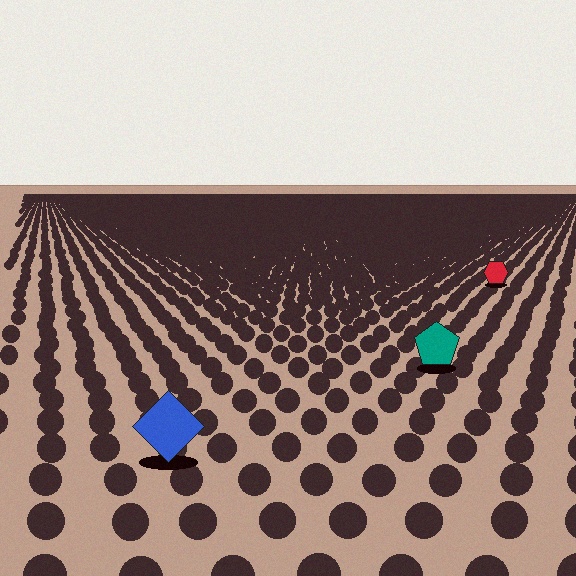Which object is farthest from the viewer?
The red hexagon is farthest from the viewer. It appears smaller and the ground texture around it is denser.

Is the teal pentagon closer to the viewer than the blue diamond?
No. The blue diamond is closer — you can tell from the texture gradient: the ground texture is coarser near it.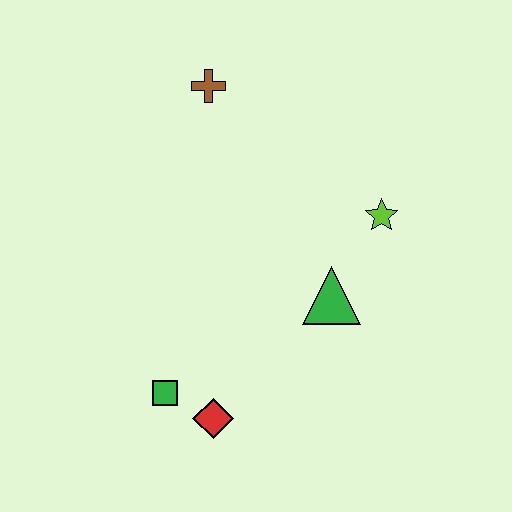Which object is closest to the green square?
The red diamond is closest to the green square.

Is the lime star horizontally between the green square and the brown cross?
No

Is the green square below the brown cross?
Yes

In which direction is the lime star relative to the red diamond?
The lime star is above the red diamond.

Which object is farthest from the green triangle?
The brown cross is farthest from the green triangle.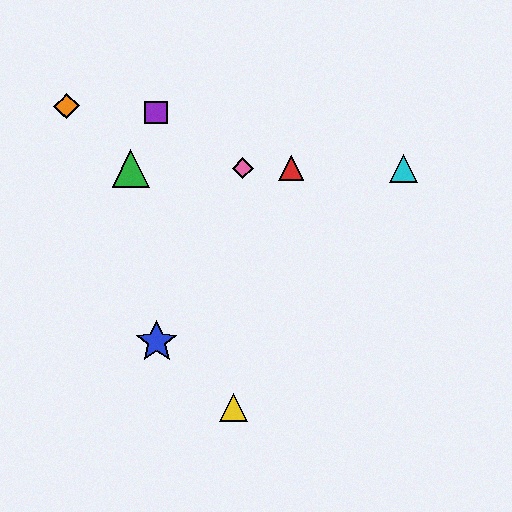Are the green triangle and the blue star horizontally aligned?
No, the green triangle is at y≈169 and the blue star is at y≈342.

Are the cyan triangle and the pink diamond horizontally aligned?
Yes, both are at y≈168.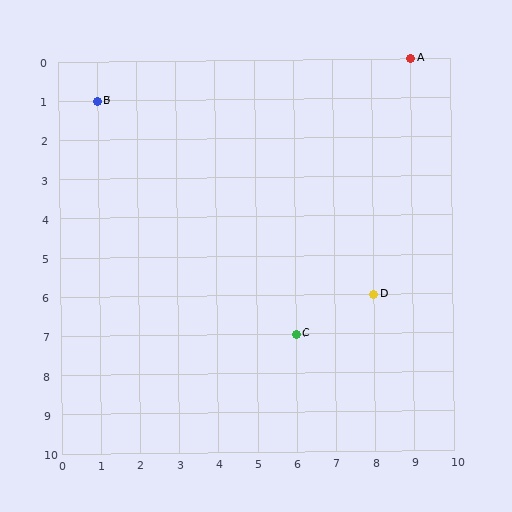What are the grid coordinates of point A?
Point A is at grid coordinates (9, 0).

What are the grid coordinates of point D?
Point D is at grid coordinates (8, 6).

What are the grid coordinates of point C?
Point C is at grid coordinates (6, 7).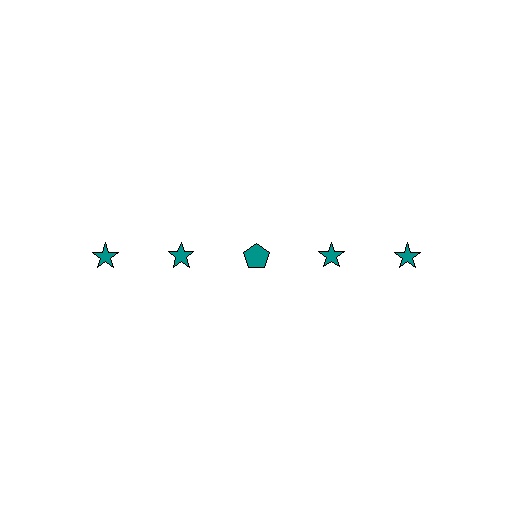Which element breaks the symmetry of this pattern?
The teal pentagon in the top row, center column breaks the symmetry. All other shapes are teal stars.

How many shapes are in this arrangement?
There are 5 shapes arranged in a grid pattern.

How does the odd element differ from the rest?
It has a different shape: pentagon instead of star.